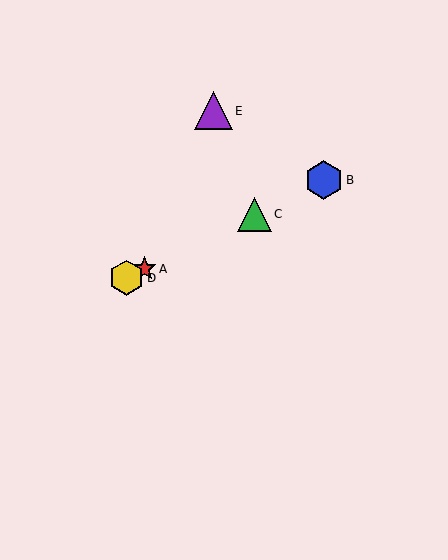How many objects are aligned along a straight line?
4 objects (A, B, C, D) are aligned along a straight line.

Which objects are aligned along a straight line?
Objects A, B, C, D are aligned along a straight line.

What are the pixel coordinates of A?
Object A is at (144, 269).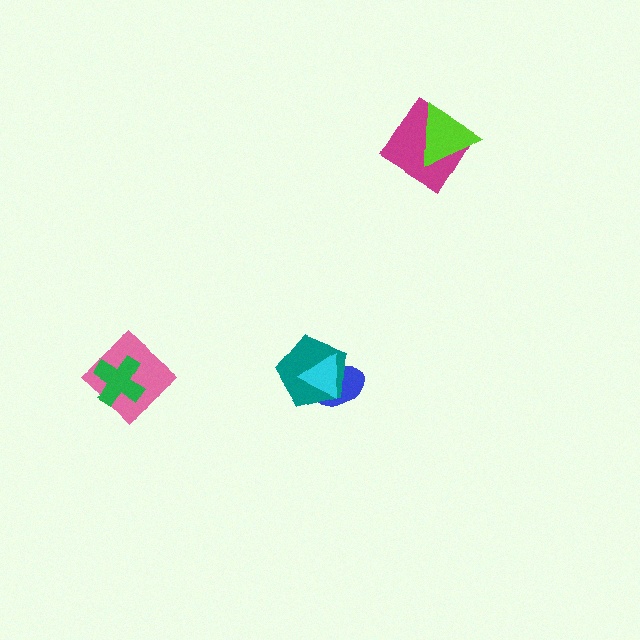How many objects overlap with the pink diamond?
1 object overlaps with the pink diamond.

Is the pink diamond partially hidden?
Yes, it is partially covered by another shape.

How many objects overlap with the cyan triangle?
2 objects overlap with the cyan triangle.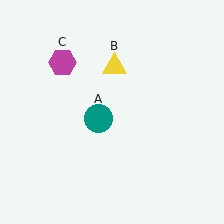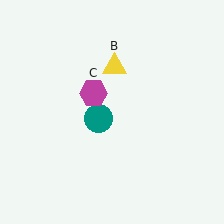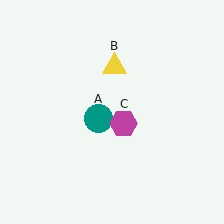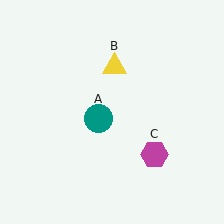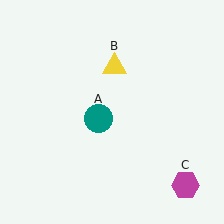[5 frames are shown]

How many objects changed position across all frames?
1 object changed position: magenta hexagon (object C).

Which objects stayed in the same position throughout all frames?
Teal circle (object A) and yellow triangle (object B) remained stationary.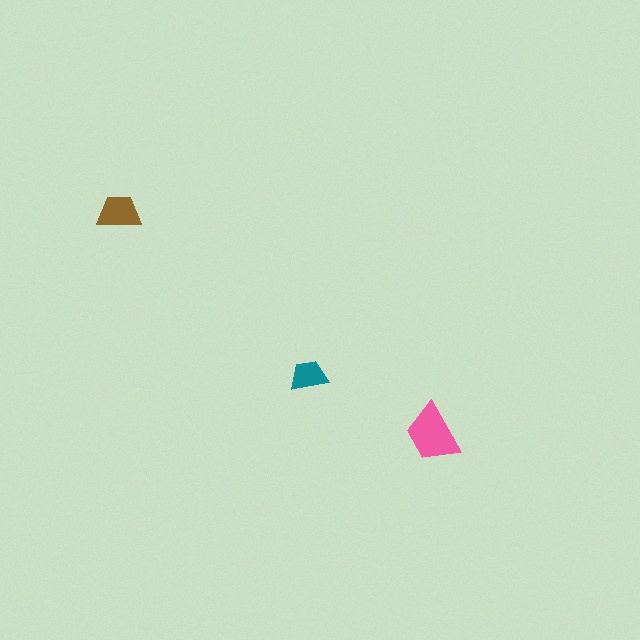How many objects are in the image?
There are 3 objects in the image.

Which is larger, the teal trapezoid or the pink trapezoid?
The pink one.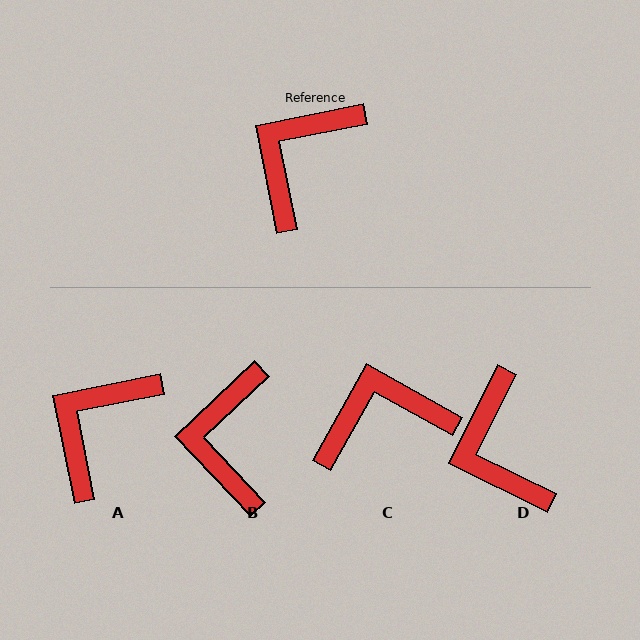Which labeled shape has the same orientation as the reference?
A.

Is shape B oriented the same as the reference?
No, it is off by about 32 degrees.